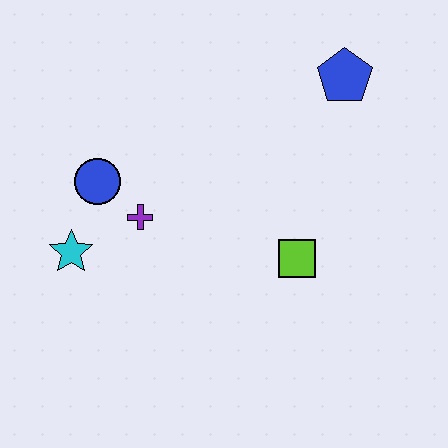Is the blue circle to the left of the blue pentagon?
Yes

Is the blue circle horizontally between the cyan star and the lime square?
Yes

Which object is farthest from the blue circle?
The blue pentagon is farthest from the blue circle.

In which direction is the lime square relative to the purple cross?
The lime square is to the right of the purple cross.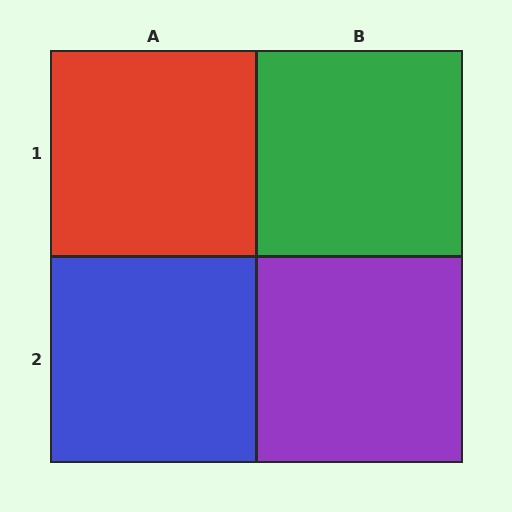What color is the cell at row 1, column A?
Red.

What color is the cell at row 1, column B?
Green.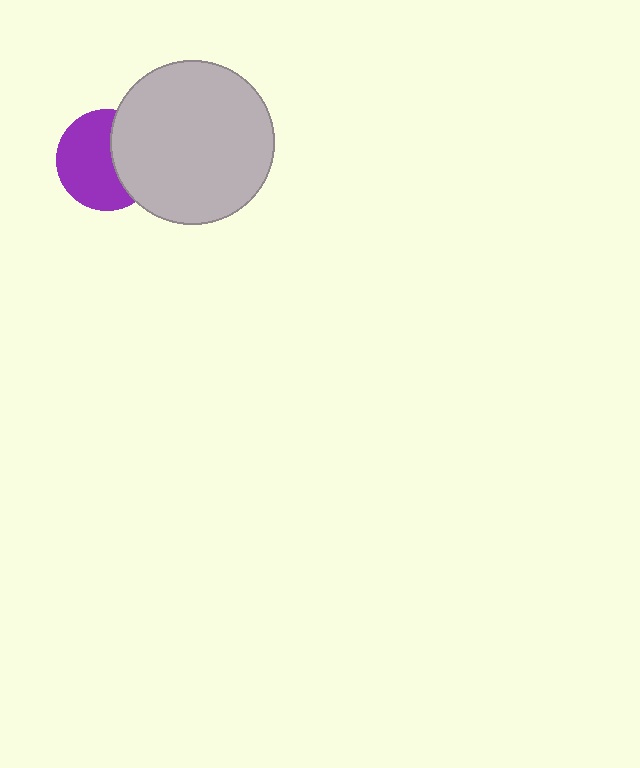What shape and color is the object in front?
The object in front is a light gray circle.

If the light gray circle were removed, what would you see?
You would see the complete purple circle.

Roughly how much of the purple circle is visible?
About half of it is visible (roughly 62%).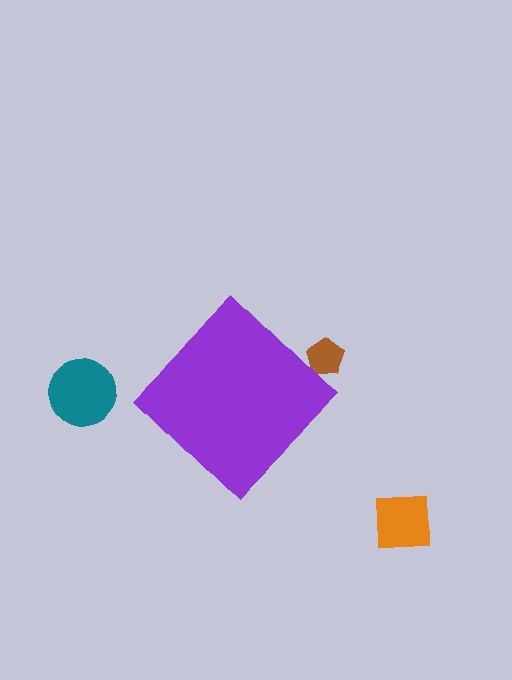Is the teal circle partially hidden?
No, the teal circle is fully visible.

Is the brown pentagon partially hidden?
Yes, the brown pentagon is partially hidden behind the purple diamond.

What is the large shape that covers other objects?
A purple diamond.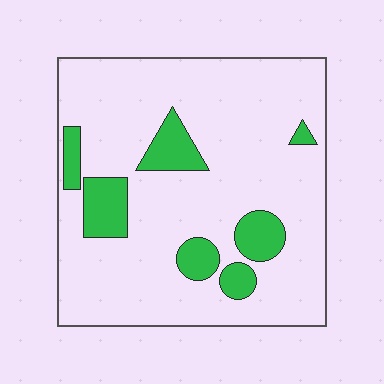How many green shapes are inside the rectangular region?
7.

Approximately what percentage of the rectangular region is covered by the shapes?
Approximately 15%.